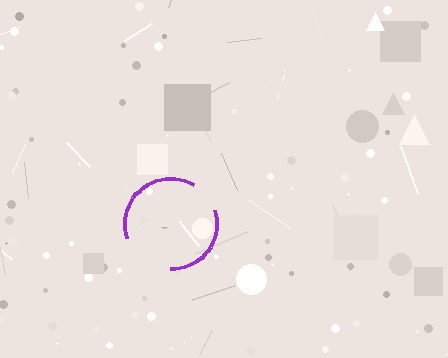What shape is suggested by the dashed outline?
The dashed outline suggests a circle.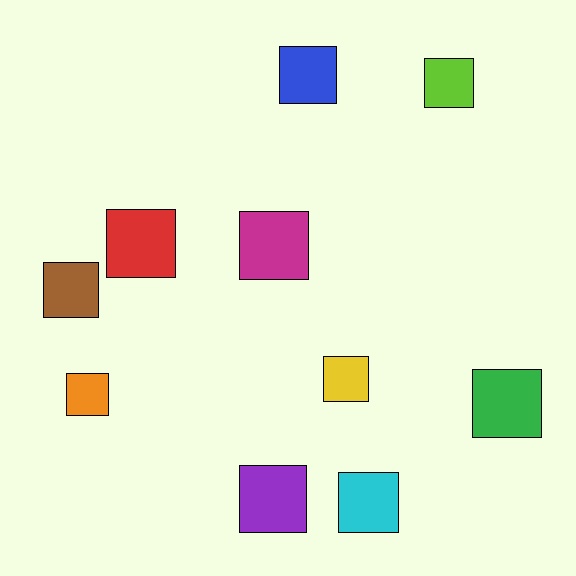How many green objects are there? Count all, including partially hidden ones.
There is 1 green object.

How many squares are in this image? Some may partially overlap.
There are 10 squares.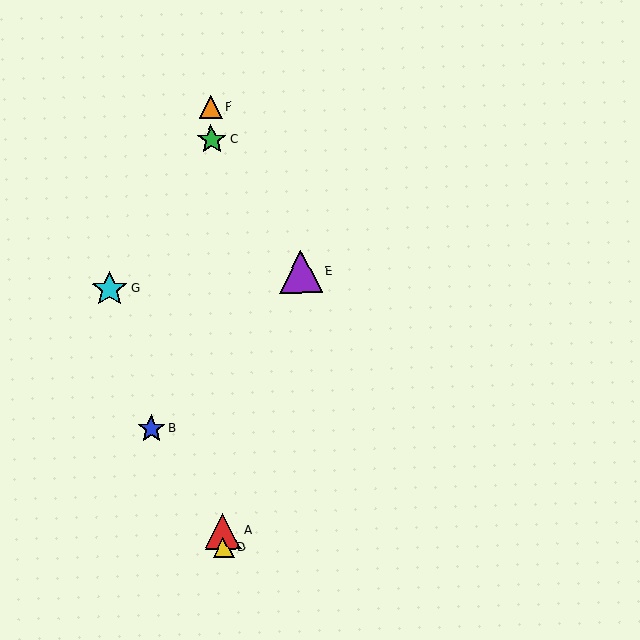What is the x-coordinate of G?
Object G is at x≈110.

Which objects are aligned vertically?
Objects A, C, D, F are aligned vertically.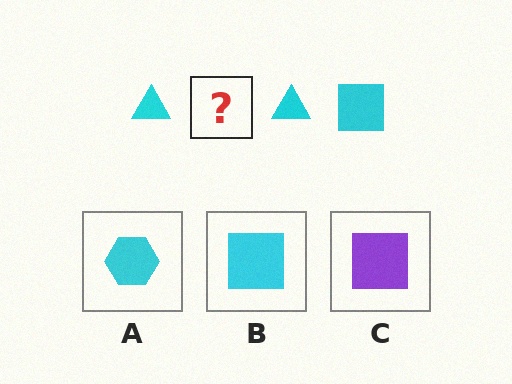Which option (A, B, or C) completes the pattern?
B.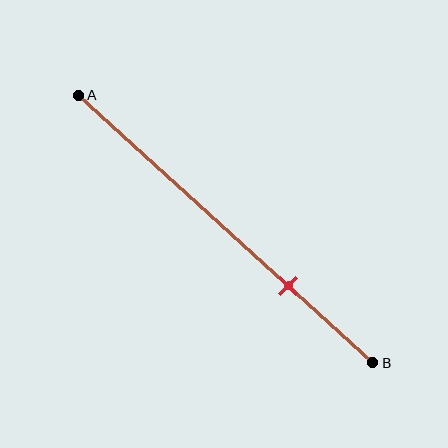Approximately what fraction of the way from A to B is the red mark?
The red mark is approximately 70% of the way from A to B.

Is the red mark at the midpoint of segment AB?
No, the mark is at about 70% from A, not at the 50% midpoint.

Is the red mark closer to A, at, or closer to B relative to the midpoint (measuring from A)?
The red mark is closer to point B than the midpoint of segment AB.